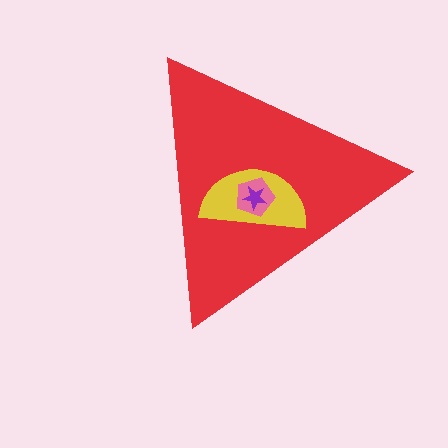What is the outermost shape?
The red triangle.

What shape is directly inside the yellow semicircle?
The pink pentagon.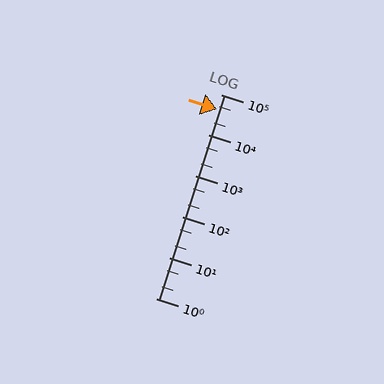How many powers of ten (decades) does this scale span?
The scale spans 5 decades, from 1 to 100000.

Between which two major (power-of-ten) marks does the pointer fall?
The pointer is between 10000 and 100000.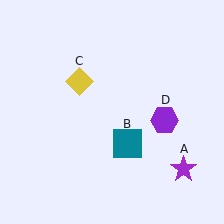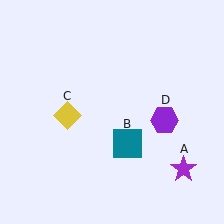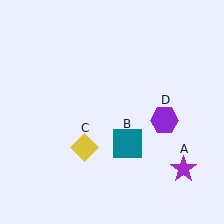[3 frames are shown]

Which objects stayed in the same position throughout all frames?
Purple star (object A) and teal square (object B) and purple hexagon (object D) remained stationary.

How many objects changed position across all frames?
1 object changed position: yellow diamond (object C).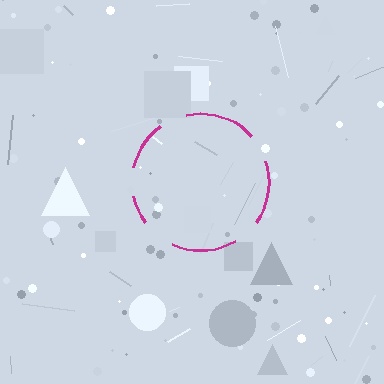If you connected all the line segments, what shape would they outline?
They would outline a circle.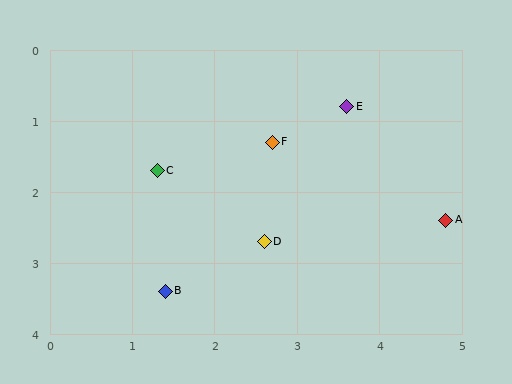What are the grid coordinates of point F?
Point F is at approximately (2.7, 1.3).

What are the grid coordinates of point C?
Point C is at approximately (1.3, 1.7).